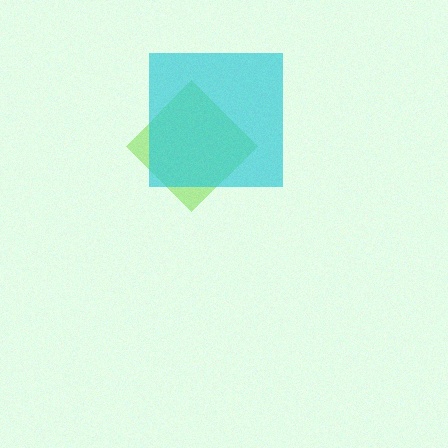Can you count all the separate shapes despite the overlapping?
Yes, there are 2 separate shapes.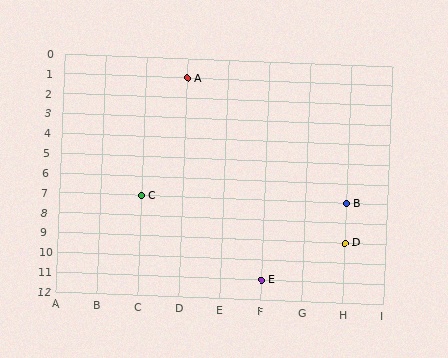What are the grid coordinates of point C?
Point C is at grid coordinates (C, 7).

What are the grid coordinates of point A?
Point A is at grid coordinates (D, 1).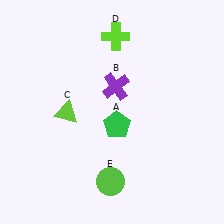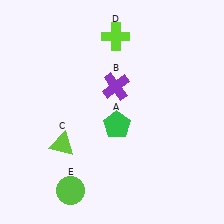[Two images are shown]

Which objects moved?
The objects that moved are: the lime triangle (C), the lime circle (E).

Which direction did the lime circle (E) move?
The lime circle (E) moved left.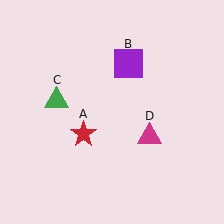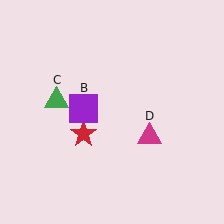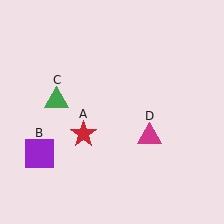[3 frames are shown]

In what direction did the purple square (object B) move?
The purple square (object B) moved down and to the left.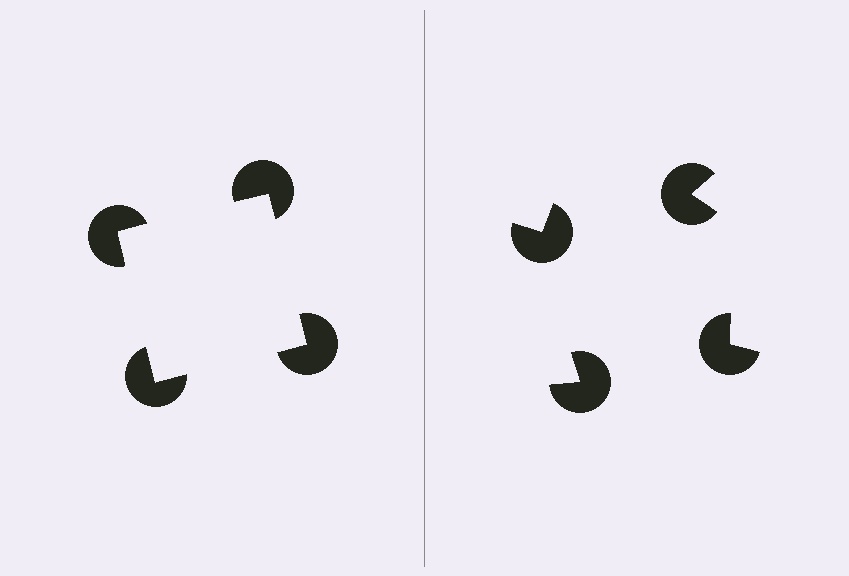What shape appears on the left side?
An illusory square.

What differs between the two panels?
The pac-man discs are positioned identically on both sides; only the wedge orientations differ. On the left they align to a square; on the right they are misaligned.